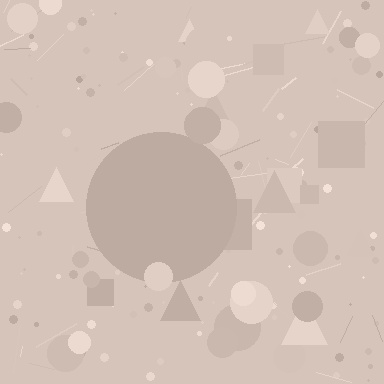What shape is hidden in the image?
A circle is hidden in the image.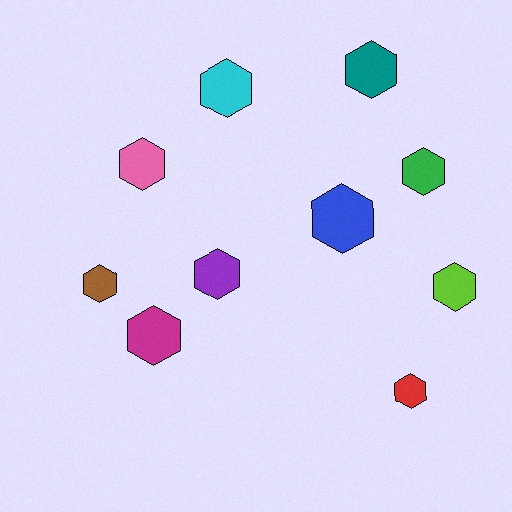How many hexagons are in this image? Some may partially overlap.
There are 10 hexagons.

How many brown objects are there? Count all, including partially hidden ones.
There is 1 brown object.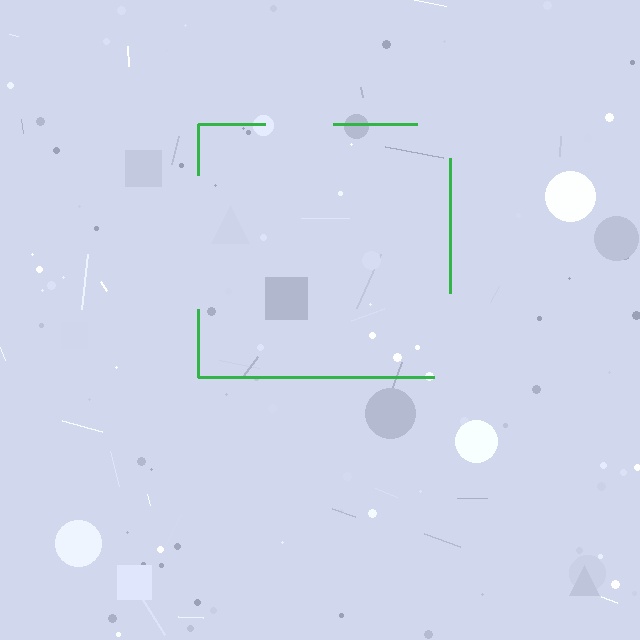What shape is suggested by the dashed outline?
The dashed outline suggests a square.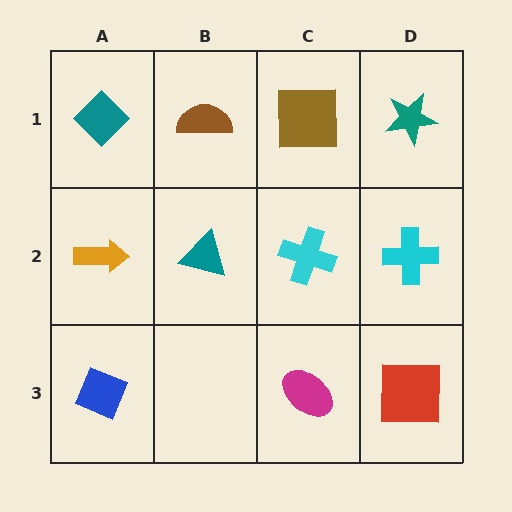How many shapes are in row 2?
4 shapes.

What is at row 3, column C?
A magenta ellipse.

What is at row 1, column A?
A teal diamond.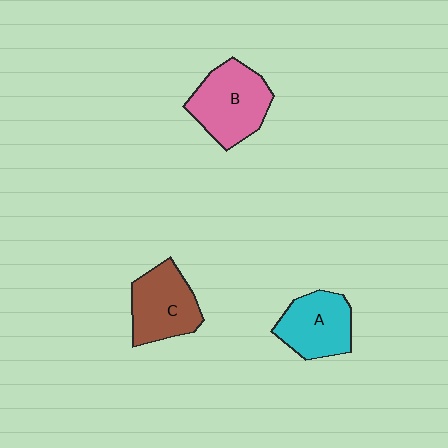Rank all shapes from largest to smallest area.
From largest to smallest: B (pink), C (brown), A (cyan).